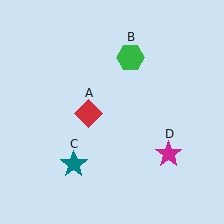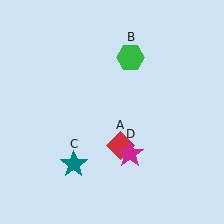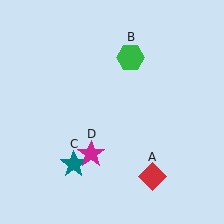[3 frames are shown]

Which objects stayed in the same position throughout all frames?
Green hexagon (object B) and teal star (object C) remained stationary.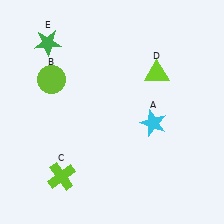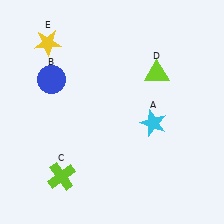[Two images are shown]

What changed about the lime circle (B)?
In Image 1, B is lime. In Image 2, it changed to blue.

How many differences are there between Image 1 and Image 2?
There are 2 differences between the two images.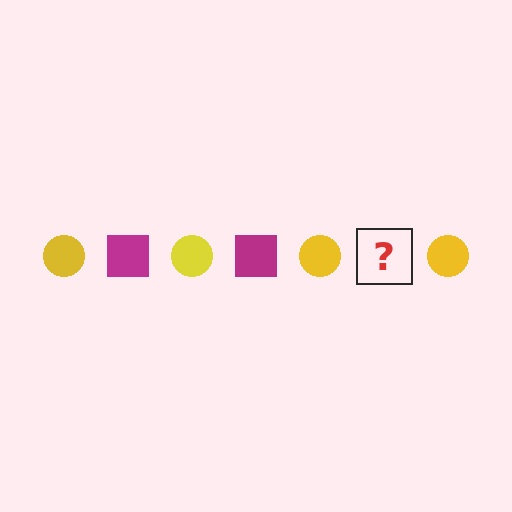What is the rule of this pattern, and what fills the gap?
The rule is that the pattern alternates between yellow circle and magenta square. The gap should be filled with a magenta square.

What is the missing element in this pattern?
The missing element is a magenta square.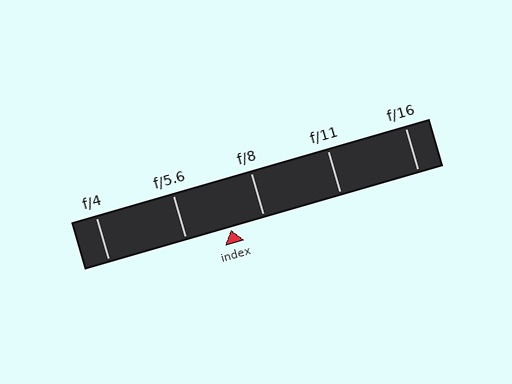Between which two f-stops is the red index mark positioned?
The index mark is between f/5.6 and f/8.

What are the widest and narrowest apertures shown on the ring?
The widest aperture shown is f/4 and the narrowest is f/16.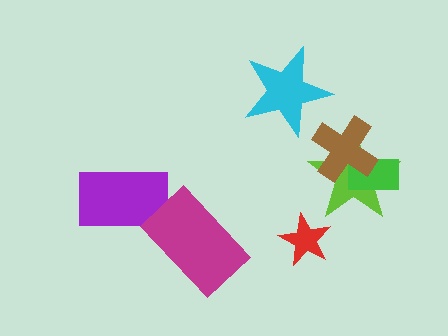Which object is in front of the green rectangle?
The brown cross is in front of the green rectangle.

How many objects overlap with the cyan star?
0 objects overlap with the cyan star.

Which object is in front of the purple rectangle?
The magenta rectangle is in front of the purple rectangle.